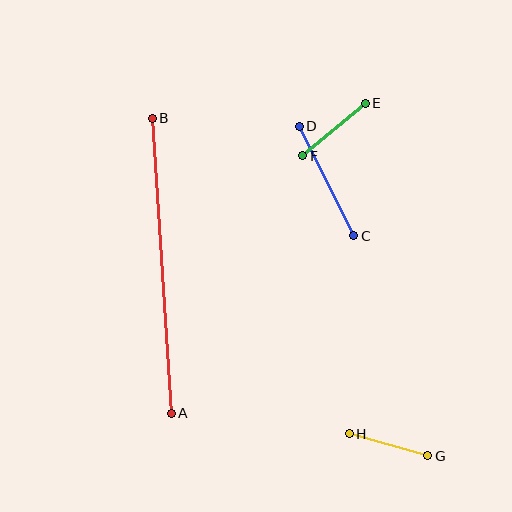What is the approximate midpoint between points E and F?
The midpoint is at approximately (334, 130) pixels.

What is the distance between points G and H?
The distance is approximately 82 pixels.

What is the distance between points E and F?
The distance is approximately 82 pixels.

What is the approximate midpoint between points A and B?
The midpoint is at approximately (162, 266) pixels.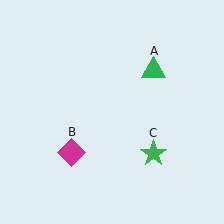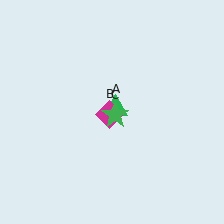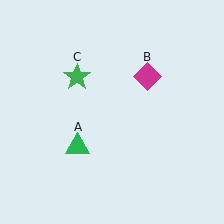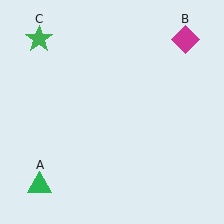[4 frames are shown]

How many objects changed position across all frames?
3 objects changed position: green triangle (object A), magenta diamond (object B), green star (object C).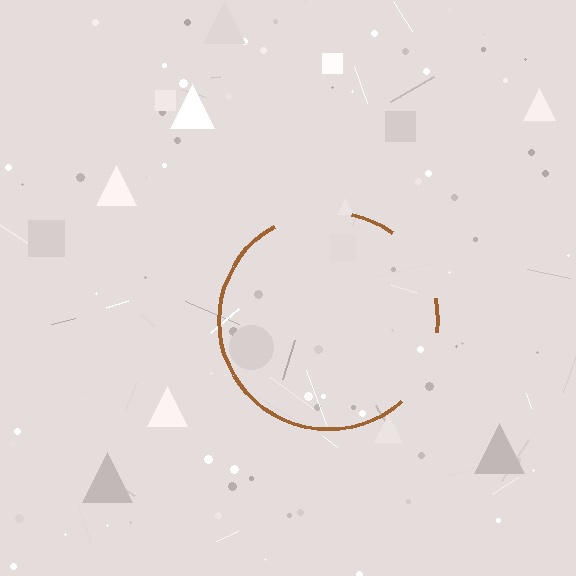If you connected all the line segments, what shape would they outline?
They would outline a circle.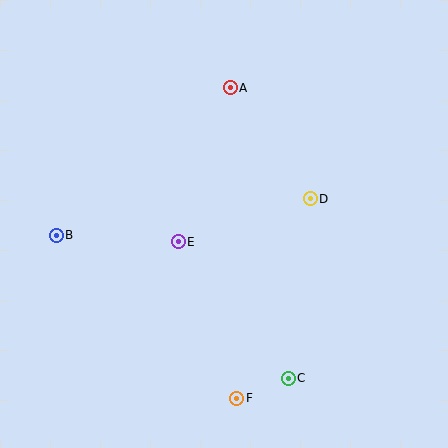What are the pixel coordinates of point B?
Point B is at (56, 235).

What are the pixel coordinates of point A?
Point A is at (230, 88).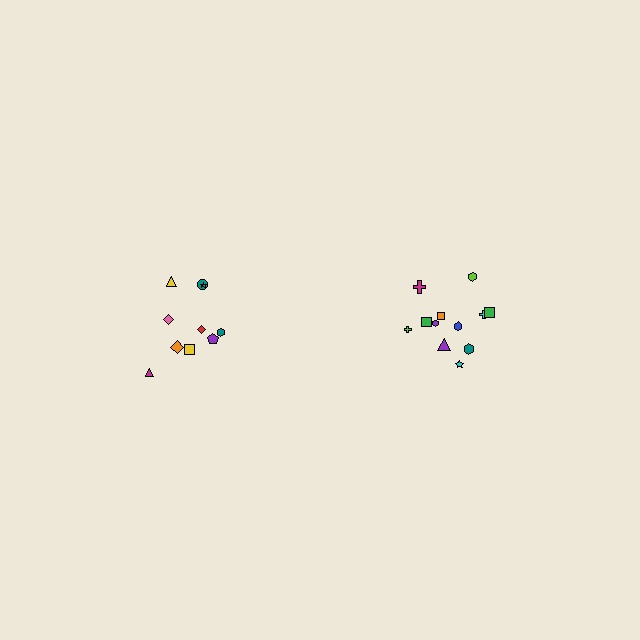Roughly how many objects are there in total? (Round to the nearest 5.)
Roughly 20 objects in total.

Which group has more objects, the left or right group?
The right group.